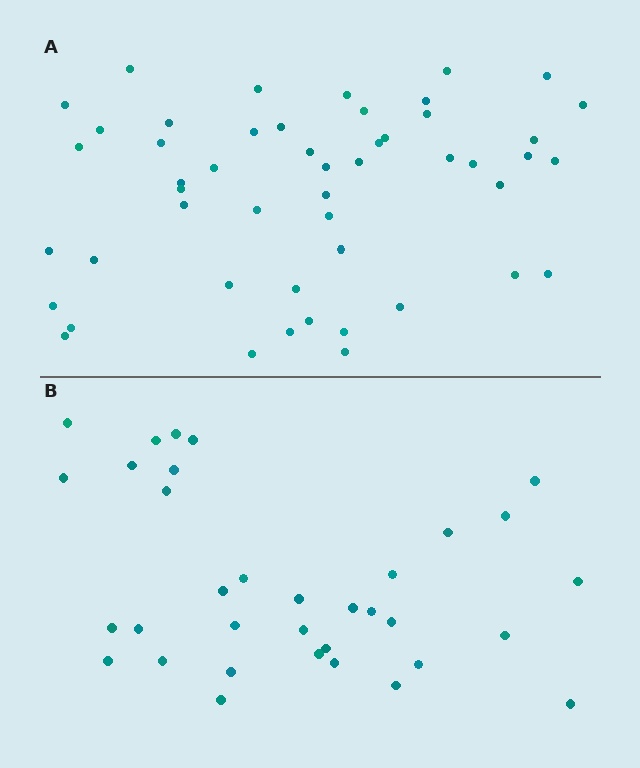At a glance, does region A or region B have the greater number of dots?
Region A (the top region) has more dots.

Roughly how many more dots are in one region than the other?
Region A has approximately 15 more dots than region B.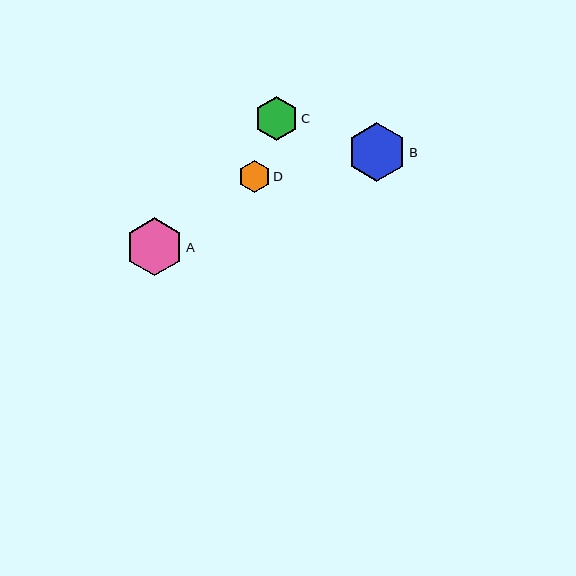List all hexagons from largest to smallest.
From largest to smallest: B, A, C, D.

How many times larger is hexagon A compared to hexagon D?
Hexagon A is approximately 1.8 times the size of hexagon D.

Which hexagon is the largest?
Hexagon B is the largest with a size of approximately 59 pixels.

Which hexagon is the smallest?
Hexagon D is the smallest with a size of approximately 32 pixels.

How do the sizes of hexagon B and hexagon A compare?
Hexagon B and hexagon A are approximately the same size.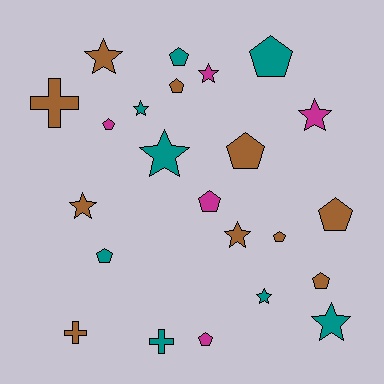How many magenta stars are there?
There are 2 magenta stars.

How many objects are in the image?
There are 23 objects.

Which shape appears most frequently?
Pentagon, with 11 objects.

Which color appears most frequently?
Brown, with 10 objects.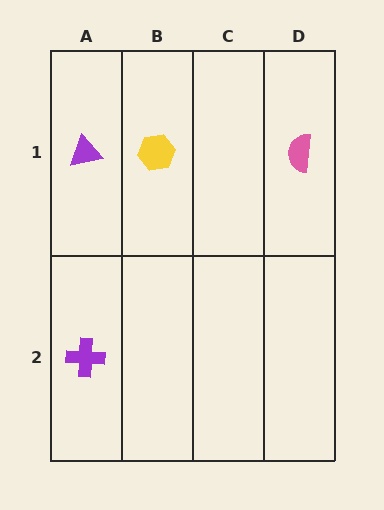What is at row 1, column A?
A purple triangle.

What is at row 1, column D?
A pink semicircle.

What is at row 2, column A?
A purple cross.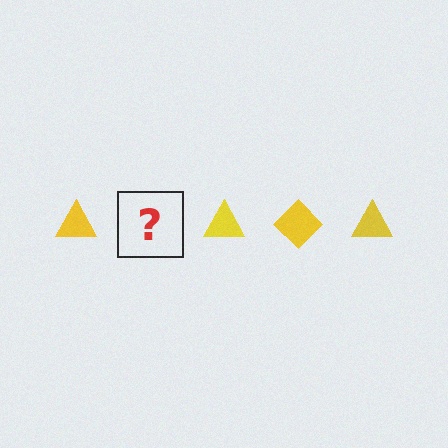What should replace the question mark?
The question mark should be replaced with a yellow diamond.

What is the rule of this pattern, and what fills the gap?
The rule is that the pattern cycles through triangle, diamond shapes in yellow. The gap should be filled with a yellow diamond.